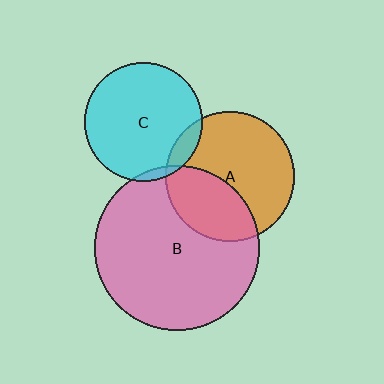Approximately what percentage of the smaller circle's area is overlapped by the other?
Approximately 10%.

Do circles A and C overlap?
Yes.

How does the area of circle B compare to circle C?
Approximately 1.9 times.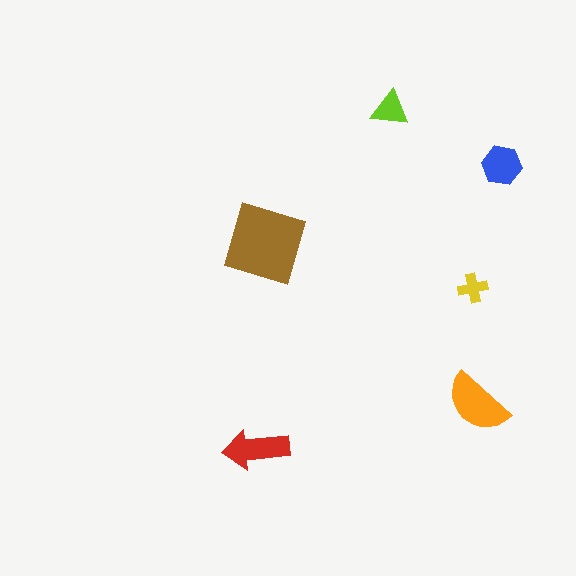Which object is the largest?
The brown square.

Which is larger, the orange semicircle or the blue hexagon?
The orange semicircle.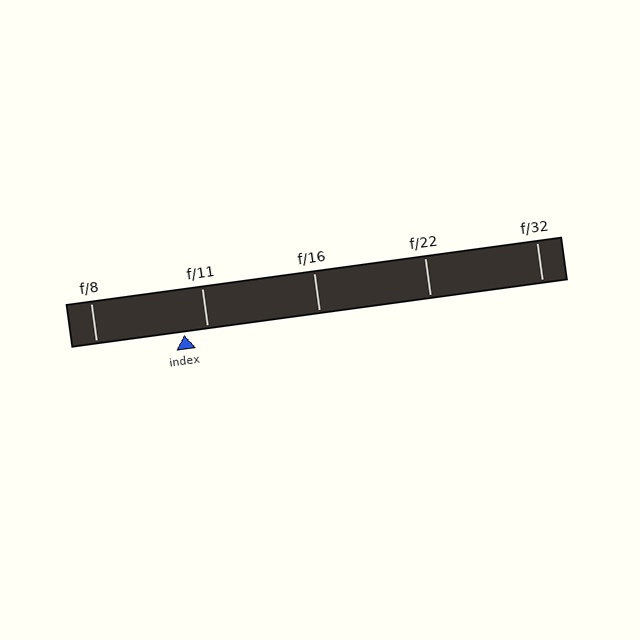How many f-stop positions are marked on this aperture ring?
There are 5 f-stop positions marked.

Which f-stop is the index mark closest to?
The index mark is closest to f/11.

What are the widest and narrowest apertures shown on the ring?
The widest aperture shown is f/8 and the narrowest is f/32.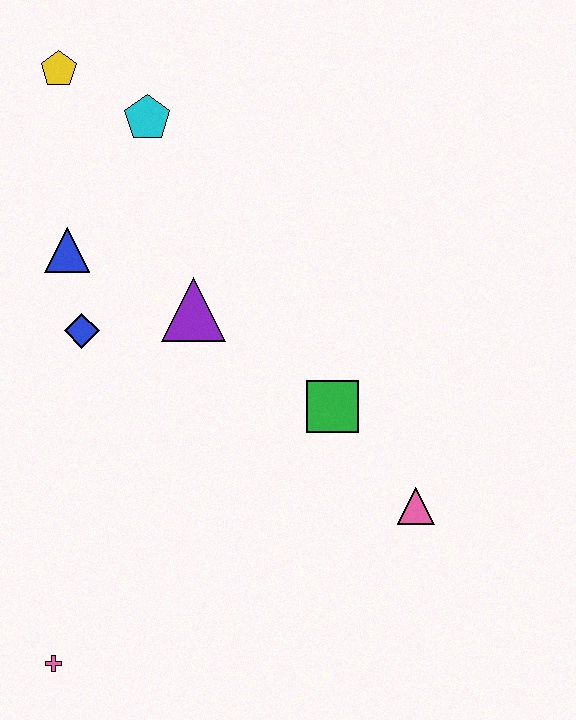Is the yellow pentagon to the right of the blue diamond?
No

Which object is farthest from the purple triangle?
The pink cross is farthest from the purple triangle.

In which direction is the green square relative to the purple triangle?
The green square is to the right of the purple triangle.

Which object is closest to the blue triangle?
The blue diamond is closest to the blue triangle.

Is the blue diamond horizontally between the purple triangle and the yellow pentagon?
Yes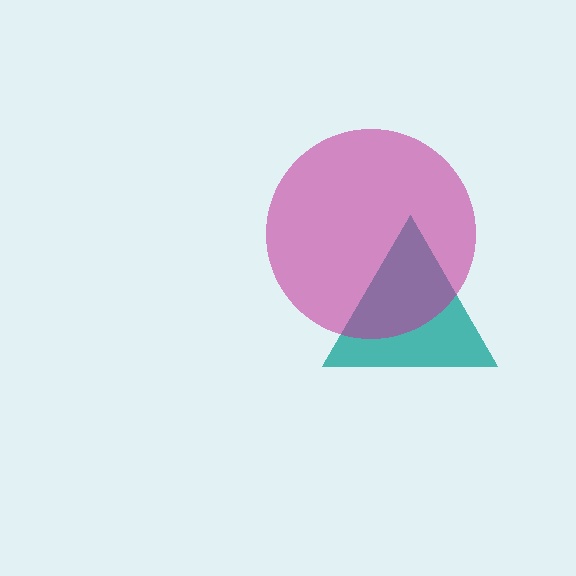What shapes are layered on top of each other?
The layered shapes are: a teal triangle, a magenta circle.